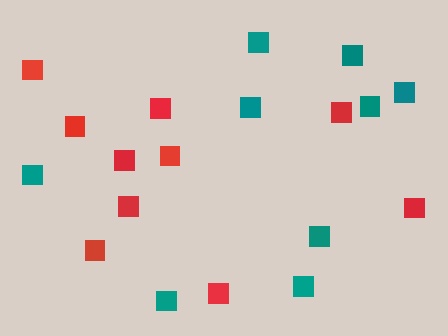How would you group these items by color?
There are 2 groups: one group of red squares (10) and one group of teal squares (9).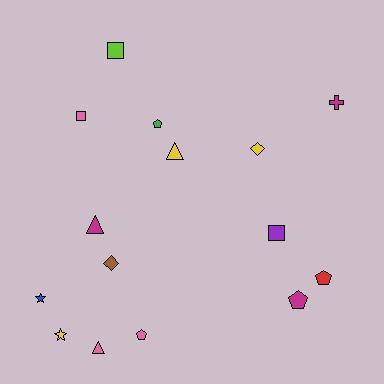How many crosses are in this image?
There is 1 cross.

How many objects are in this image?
There are 15 objects.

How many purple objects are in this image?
There is 1 purple object.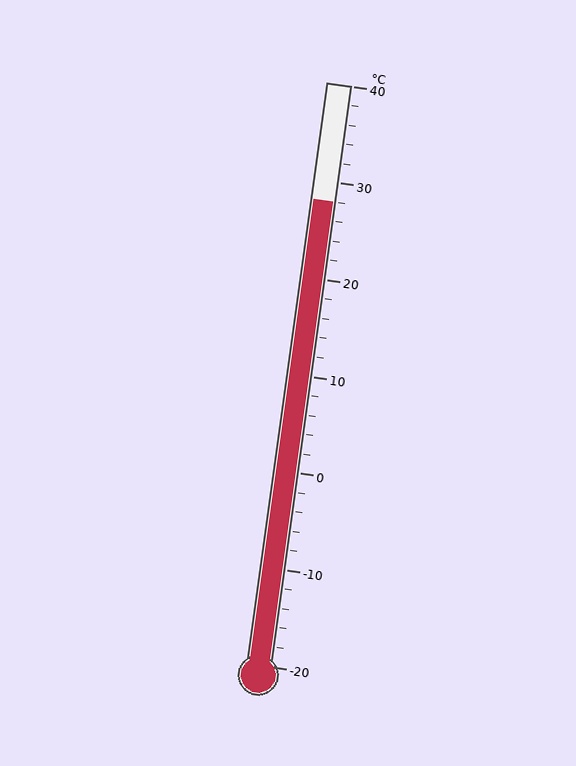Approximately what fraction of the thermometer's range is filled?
The thermometer is filled to approximately 80% of its range.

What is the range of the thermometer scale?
The thermometer scale ranges from -20°C to 40°C.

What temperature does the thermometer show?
The thermometer shows approximately 28°C.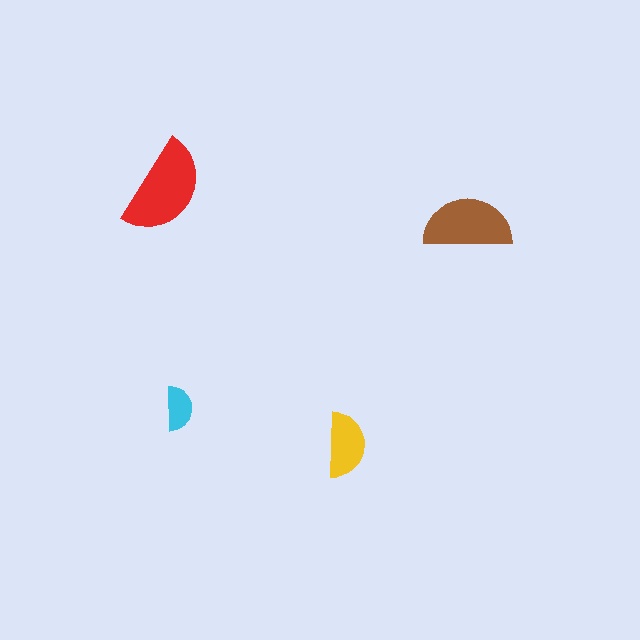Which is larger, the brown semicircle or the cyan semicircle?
The brown one.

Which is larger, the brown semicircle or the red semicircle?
The red one.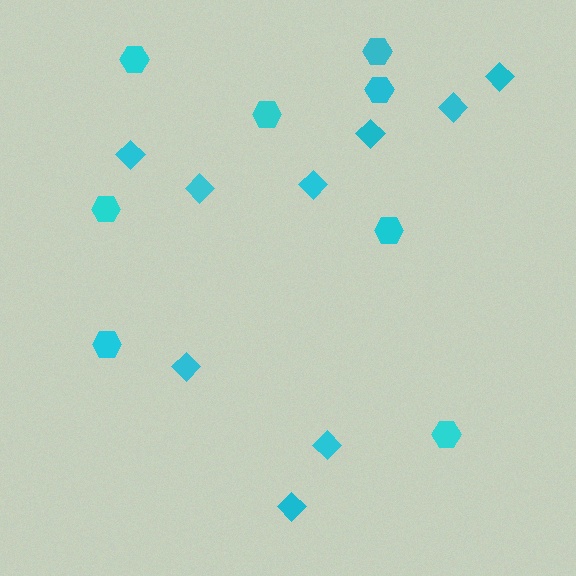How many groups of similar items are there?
There are 2 groups: one group of diamonds (9) and one group of hexagons (8).